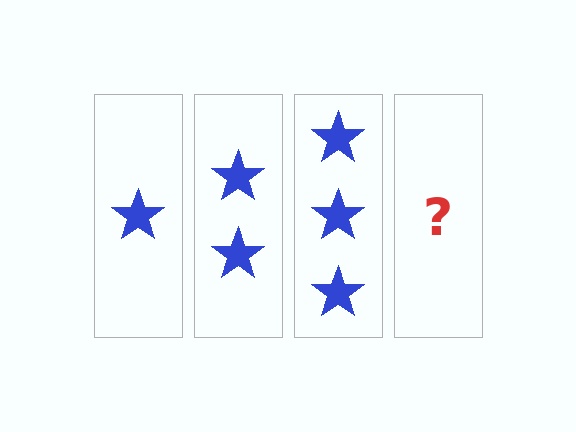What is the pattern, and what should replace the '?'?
The pattern is that each step adds one more star. The '?' should be 4 stars.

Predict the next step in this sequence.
The next step is 4 stars.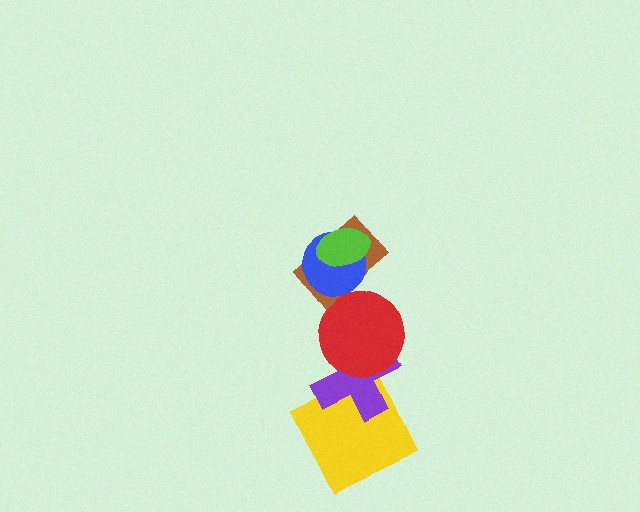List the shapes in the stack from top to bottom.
From top to bottom: the lime ellipse, the blue circle, the brown rectangle, the red circle, the purple cross, the yellow square.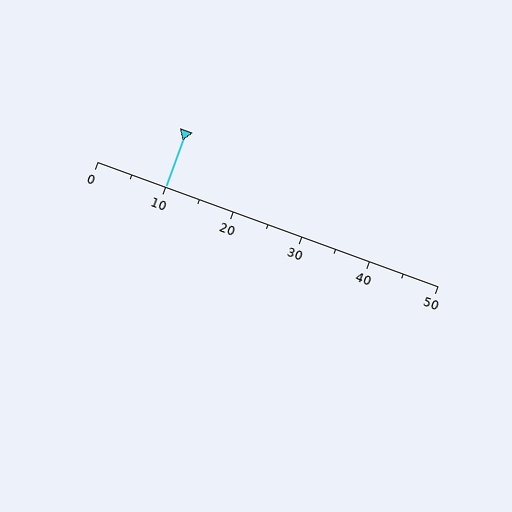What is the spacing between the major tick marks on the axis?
The major ticks are spaced 10 apart.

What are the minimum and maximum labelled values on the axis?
The axis runs from 0 to 50.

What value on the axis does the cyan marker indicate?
The marker indicates approximately 10.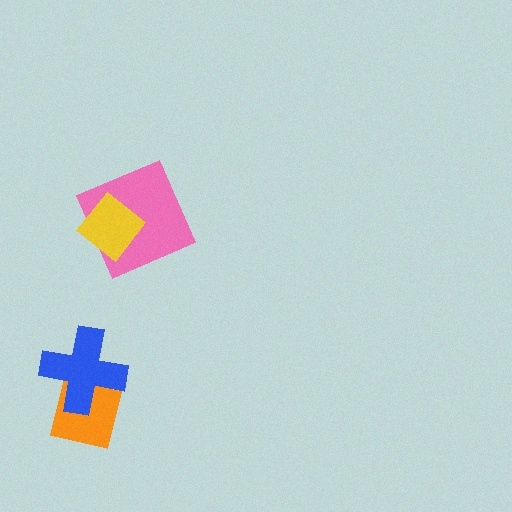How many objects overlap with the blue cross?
1 object overlaps with the blue cross.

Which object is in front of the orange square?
The blue cross is in front of the orange square.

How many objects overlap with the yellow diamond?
1 object overlaps with the yellow diamond.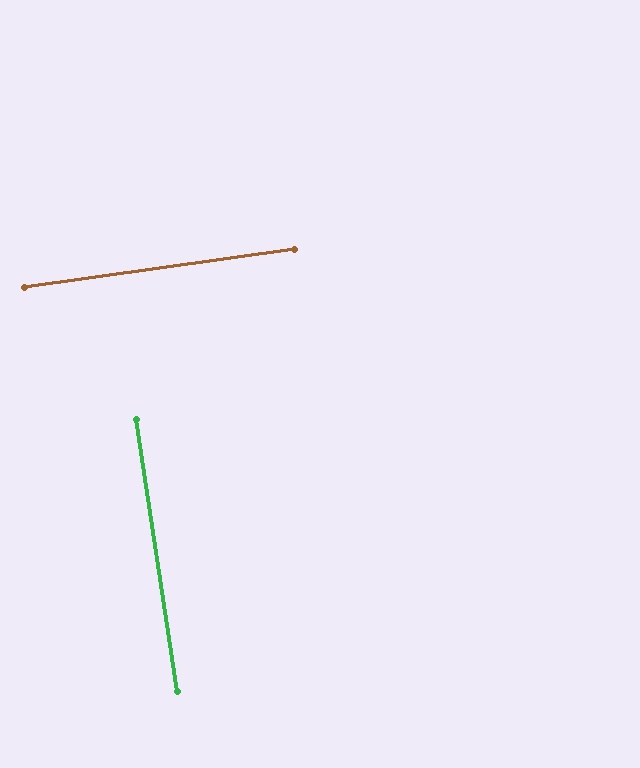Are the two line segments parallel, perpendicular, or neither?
Perpendicular — they meet at approximately 89°.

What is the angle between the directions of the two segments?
Approximately 89 degrees.